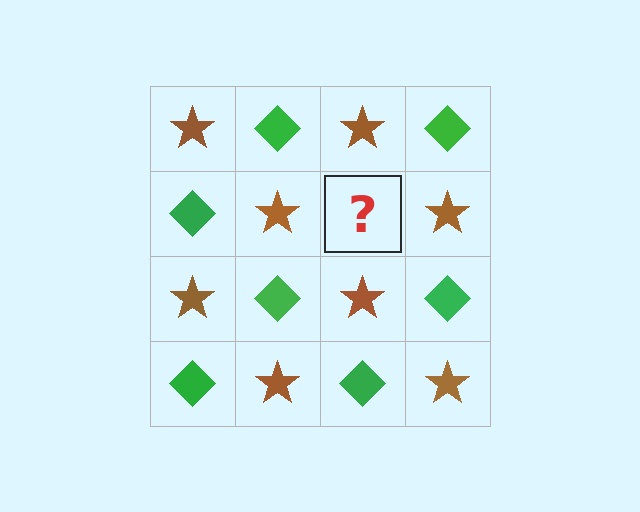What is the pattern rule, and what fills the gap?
The rule is that it alternates brown star and green diamond in a checkerboard pattern. The gap should be filled with a green diamond.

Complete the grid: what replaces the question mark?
The question mark should be replaced with a green diamond.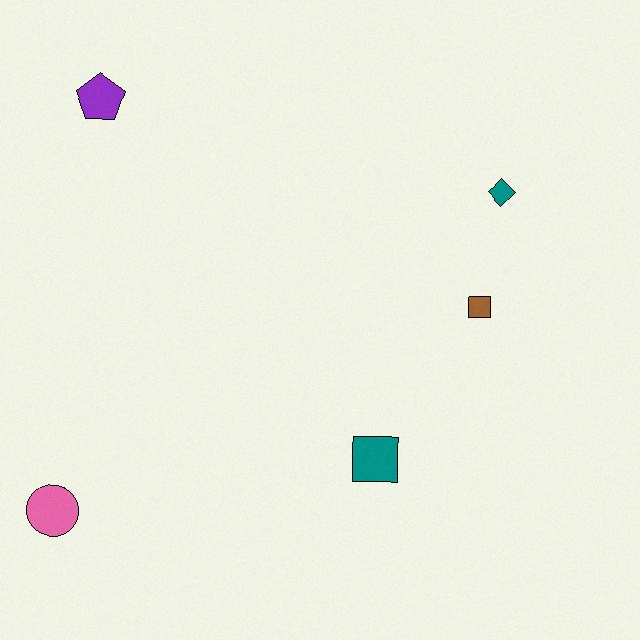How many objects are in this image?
There are 5 objects.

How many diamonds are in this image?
There is 1 diamond.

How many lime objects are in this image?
There are no lime objects.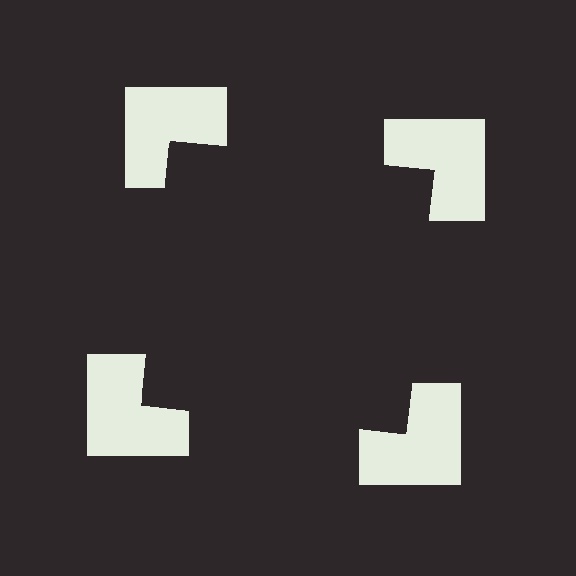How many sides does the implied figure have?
4 sides.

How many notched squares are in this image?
There are 4 — one at each vertex of the illusory square.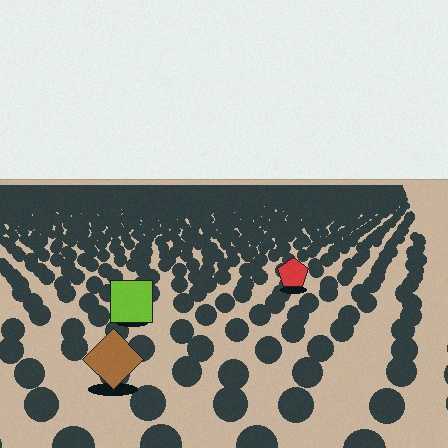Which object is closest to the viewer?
The brown diamond is closest. The texture marks near it are larger and more spread out.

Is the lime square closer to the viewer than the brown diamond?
No. The brown diamond is closer — you can tell from the texture gradient: the ground texture is coarser near it.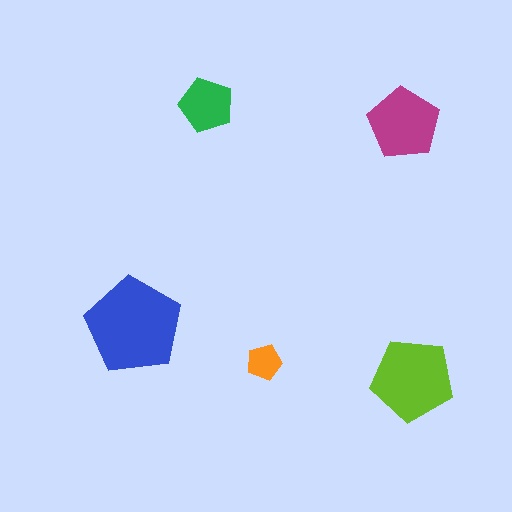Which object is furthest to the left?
The blue pentagon is leftmost.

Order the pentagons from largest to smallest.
the blue one, the lime one, the magenta one, the green one, the orange one.